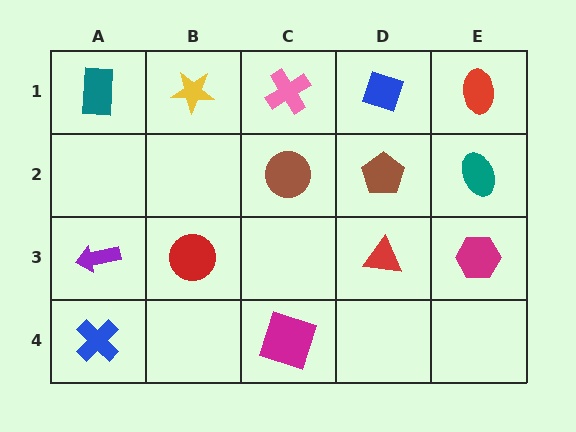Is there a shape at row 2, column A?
No, that cell is empty.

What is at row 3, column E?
A magenta hexagon.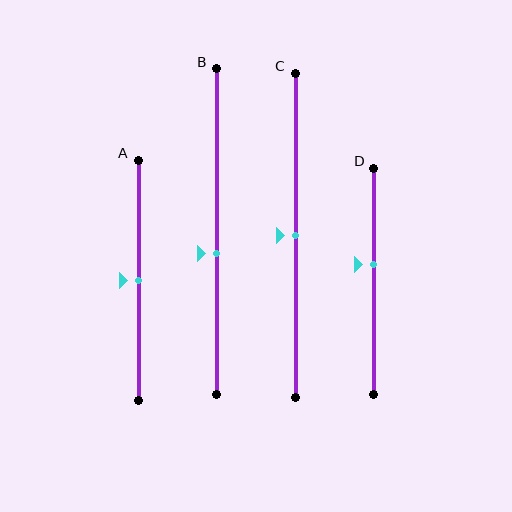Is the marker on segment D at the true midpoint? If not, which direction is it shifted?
No, the marker on segment D is shifted upward by about 7% of the segment length.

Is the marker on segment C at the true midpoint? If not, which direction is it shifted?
Yes, the marker on segment C is at the true midpoint.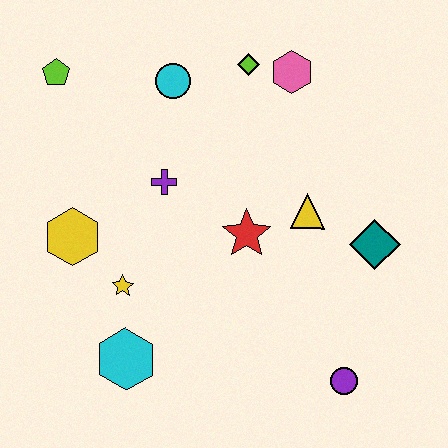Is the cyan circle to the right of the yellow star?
Yes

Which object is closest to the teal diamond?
The yellow triangle is closest to the teal diamond.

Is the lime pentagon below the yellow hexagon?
No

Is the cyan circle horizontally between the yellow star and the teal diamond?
Yes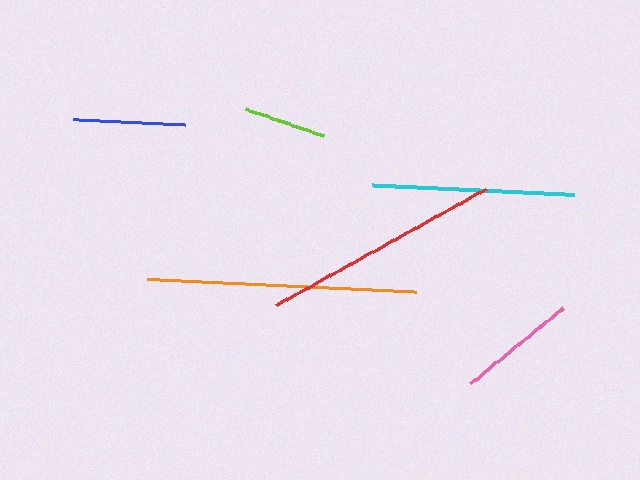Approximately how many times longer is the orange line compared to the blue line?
The orange line is approximately 2.4 times the length of the blue line.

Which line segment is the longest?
The orange line is the longest at approximately 268 pixels.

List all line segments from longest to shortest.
From longest to shortest: orange, red, cyan, pink, blue, lime.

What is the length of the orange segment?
The orange segment is approximately 268 pixels long.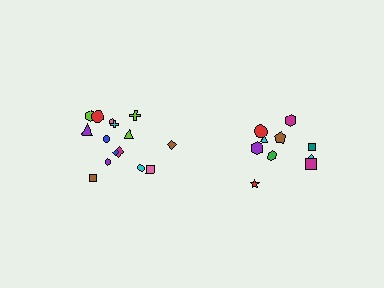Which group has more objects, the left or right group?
The left group.